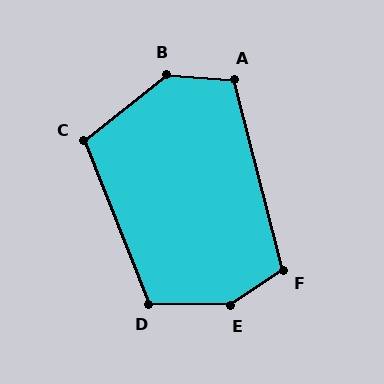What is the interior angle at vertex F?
Approximately 110 degrees (obtuse).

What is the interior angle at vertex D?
Approximately 113 degrees (obtuse).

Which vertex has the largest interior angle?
E, at approximately 145 degrees.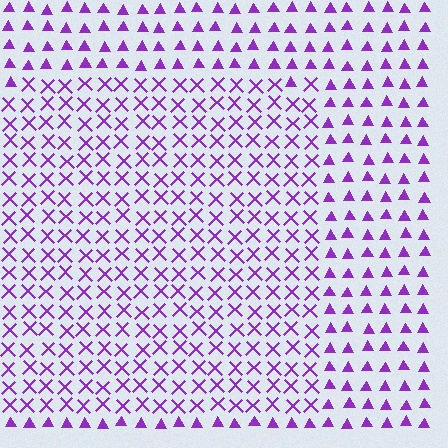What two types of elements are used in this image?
The image uses X marks inside the rectangle region and triangles outside it.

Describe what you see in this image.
The image is filled with small purple elements arranged in a uniform grid. A rectangle-shaped region contains X marks, while the surrounding area contains triangles. The boundary is defined purely by the change in element shape.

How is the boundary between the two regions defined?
The boundary is defined by a change in element shape: X marks inside vs. triangles outside. All elements share the same color and spacing.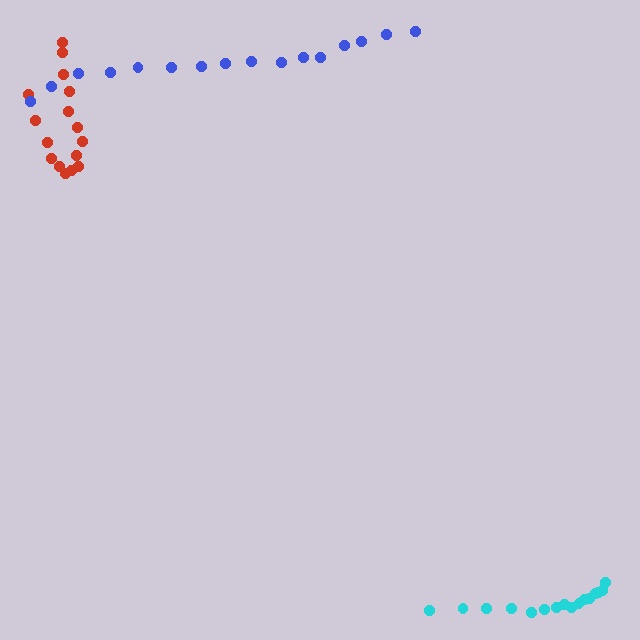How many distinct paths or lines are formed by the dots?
There are 3 distinct paths.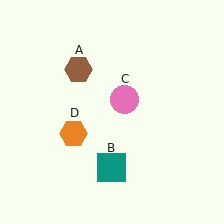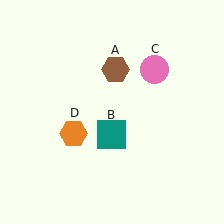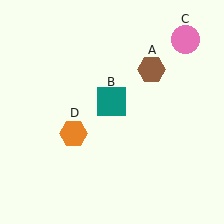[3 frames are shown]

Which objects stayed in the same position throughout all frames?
Orange hexagon (object D) remained stationary.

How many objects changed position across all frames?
3 objects changed position: brown hexagon (object A), teal square (object B), pink circle (object C).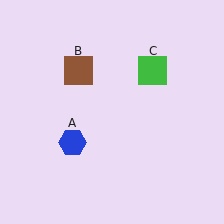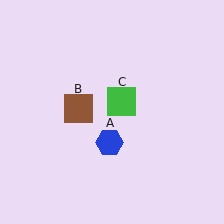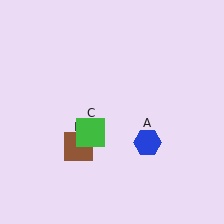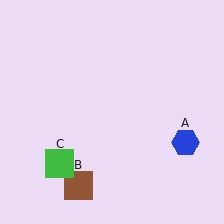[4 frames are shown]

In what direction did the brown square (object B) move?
The brown square (object B) moved down.